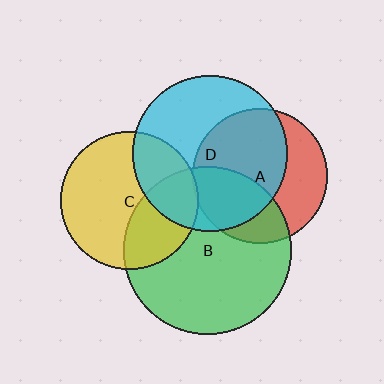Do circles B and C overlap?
Yes.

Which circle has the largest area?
Circle B (green).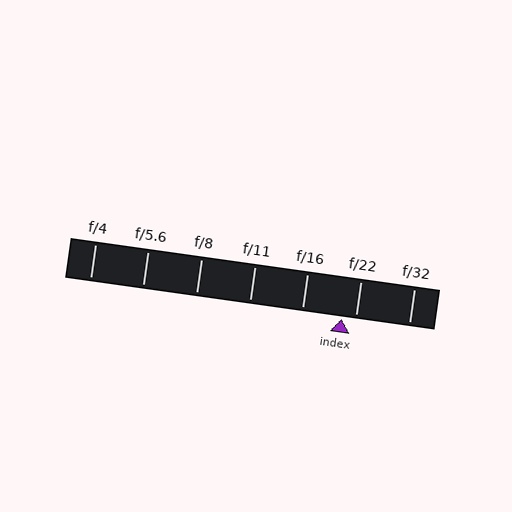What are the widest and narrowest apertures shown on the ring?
The widest aperture shown is f/4 and the narrowest is f/32.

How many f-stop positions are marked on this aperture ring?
There are 7 f-stop positions marked.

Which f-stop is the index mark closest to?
The index mark is closest to f/22.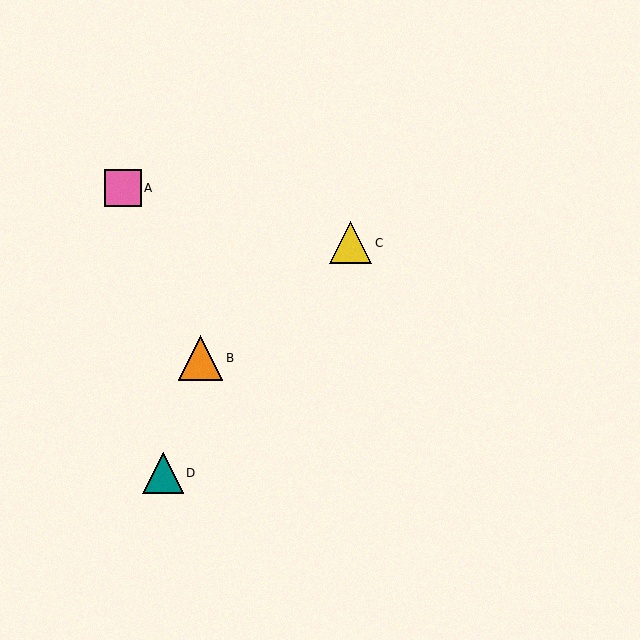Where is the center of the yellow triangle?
The center of the yellow triangle is at (351, 243).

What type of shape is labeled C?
Shape C is a yellow triangle.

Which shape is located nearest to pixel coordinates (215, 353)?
The orange triangle (labeled B) at (200, 358) is nearest to that location.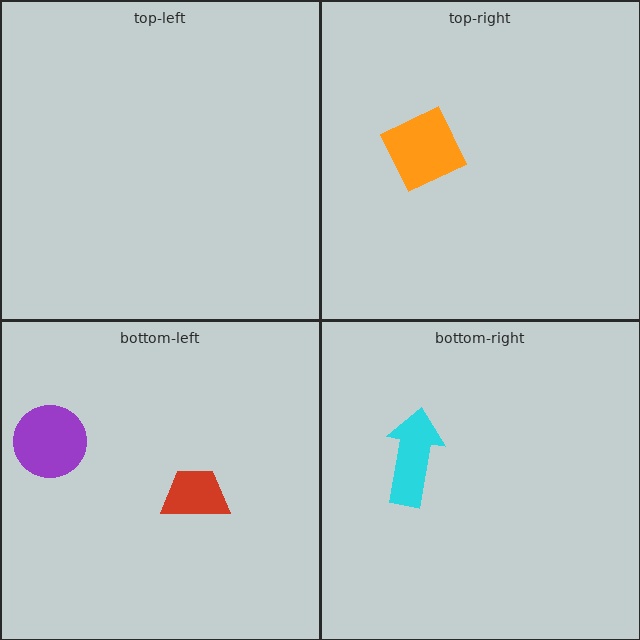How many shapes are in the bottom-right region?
1.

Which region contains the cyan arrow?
The bottom-right region.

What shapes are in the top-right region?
The orange diamond.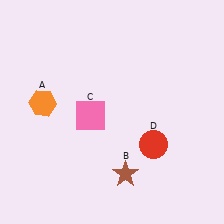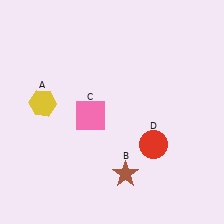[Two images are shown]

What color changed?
The hexagon (A) changed from orange in Image 1 to yellow in Image 2.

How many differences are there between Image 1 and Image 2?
There is 1 difference between the two images.